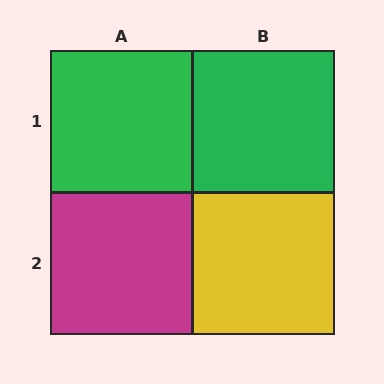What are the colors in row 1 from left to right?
Green, green.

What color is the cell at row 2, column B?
Yellow.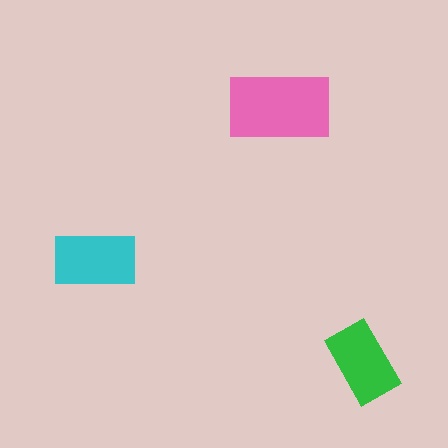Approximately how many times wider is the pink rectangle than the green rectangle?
About 1.5 times wider.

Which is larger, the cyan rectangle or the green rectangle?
The cyan one.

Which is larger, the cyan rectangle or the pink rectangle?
The pink one.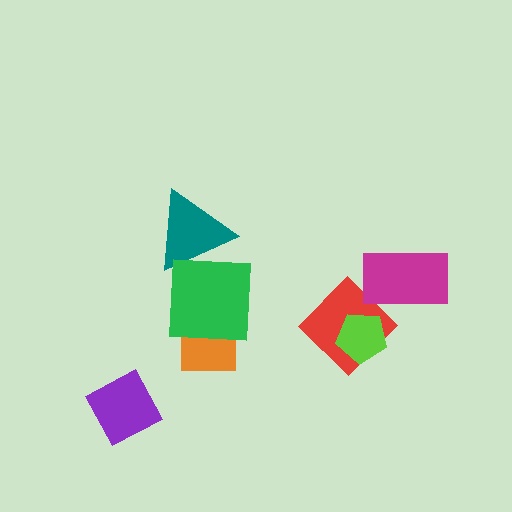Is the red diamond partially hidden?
Yes, it is partially covered by another shape.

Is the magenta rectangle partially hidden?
No, no other shape covers it.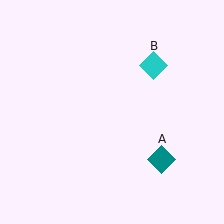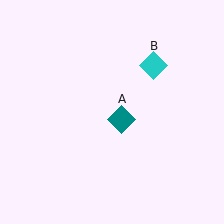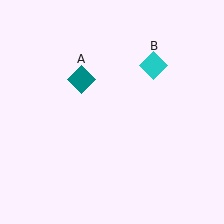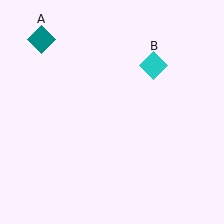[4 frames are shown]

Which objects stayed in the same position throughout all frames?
Cyan diamond (object B) remained stationary.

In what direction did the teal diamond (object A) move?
The teal diamond (object A) moved up and to the left.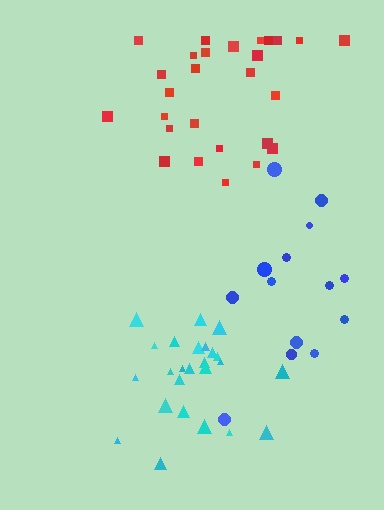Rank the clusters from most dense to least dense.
cyan, red, blue.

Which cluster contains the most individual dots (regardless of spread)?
Red (27).